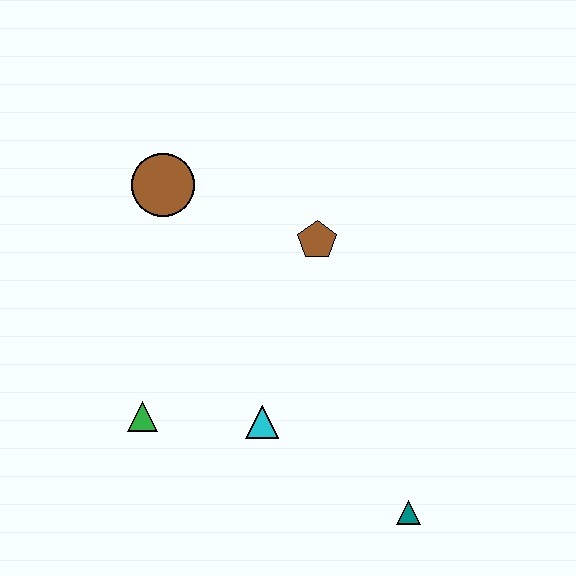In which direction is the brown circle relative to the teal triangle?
The brown circle is above the teal triangle.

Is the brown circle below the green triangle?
No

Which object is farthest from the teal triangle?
The brown circle is farthest from the teal triangle.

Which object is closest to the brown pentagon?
The brown circle is closest to the brown pentagon.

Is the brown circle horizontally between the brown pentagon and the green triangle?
Yes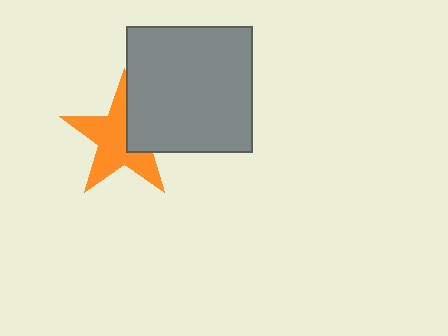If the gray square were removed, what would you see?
You would see the complete orange star.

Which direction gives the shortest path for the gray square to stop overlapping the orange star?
Moving right gives the shortest separation.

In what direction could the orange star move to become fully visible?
The orange star could move left. That would shift it out from behind the gray square entirely.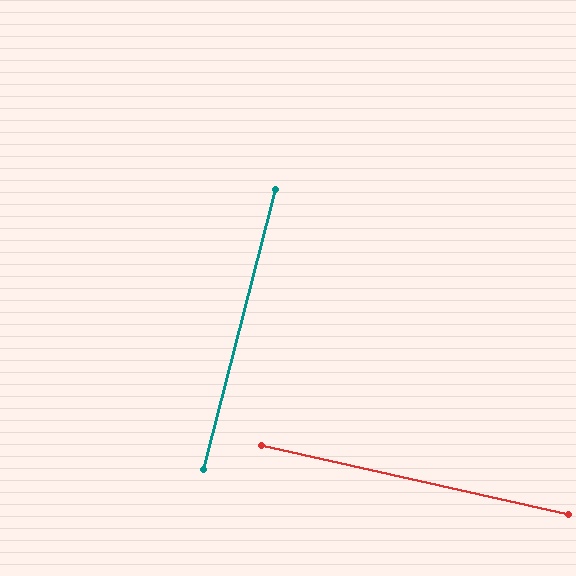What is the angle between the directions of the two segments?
Approximately 88 degrees.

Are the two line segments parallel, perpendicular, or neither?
Perpendicular — they meet at approximately 88°.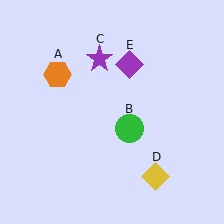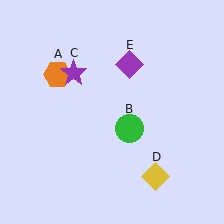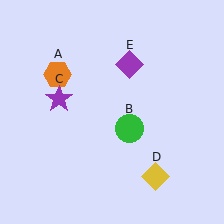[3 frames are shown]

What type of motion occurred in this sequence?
The purple star (object C) rotated counterclockwise around the center of the scene.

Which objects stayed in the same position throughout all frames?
Orange hexagon (object A) and green circle (object B) and yellow diamond (object D) and purple diamond (object E) remained stationary.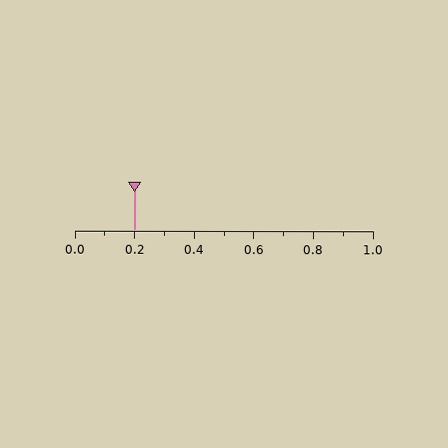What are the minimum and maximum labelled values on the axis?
The axis runs from 0.0 to 1.0.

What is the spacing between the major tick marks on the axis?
The major ticks are spaced 0.2 apart.